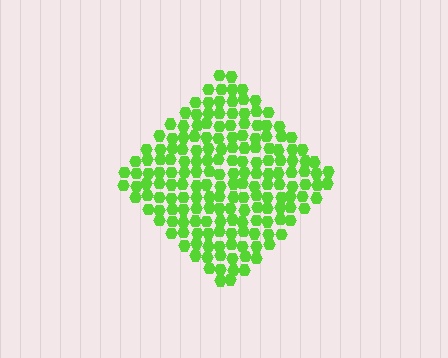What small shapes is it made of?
It is made of small hexagons.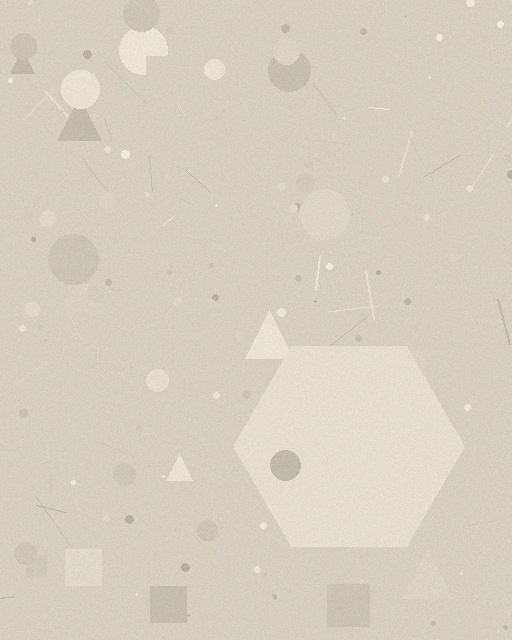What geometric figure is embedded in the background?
A hexagon is embedded in the background.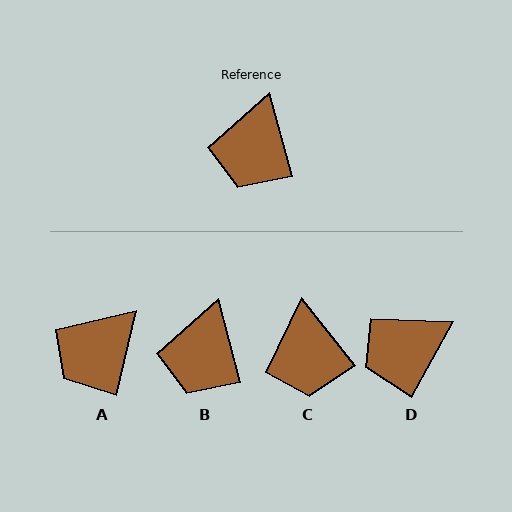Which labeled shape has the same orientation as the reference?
B.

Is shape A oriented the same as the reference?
No, it is off by about 28 degrees.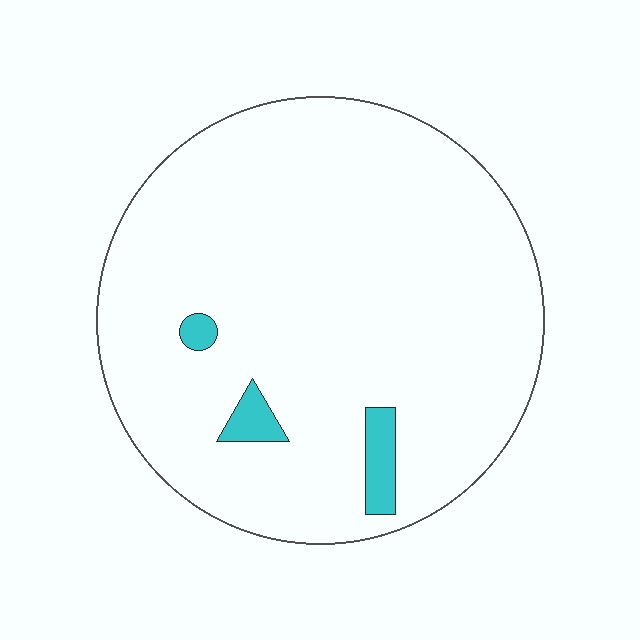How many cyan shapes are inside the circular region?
3.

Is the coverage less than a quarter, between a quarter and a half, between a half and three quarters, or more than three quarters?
Less than a quarter.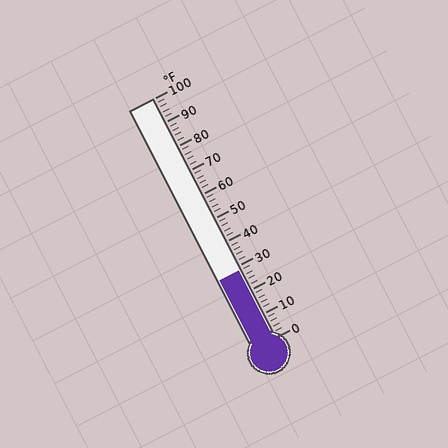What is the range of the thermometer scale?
The thermometer scale ranges from 0°F to 100°F.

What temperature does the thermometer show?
The thermometer shows approximately 28°F.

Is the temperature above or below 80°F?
The temperature is below 80°F.